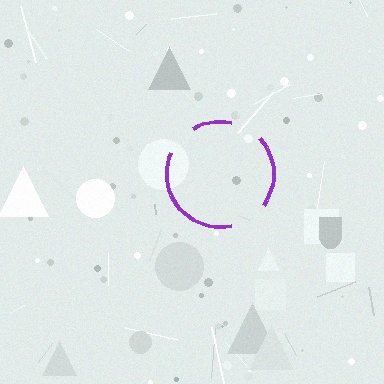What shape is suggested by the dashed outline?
The dashed outline suggests a circle.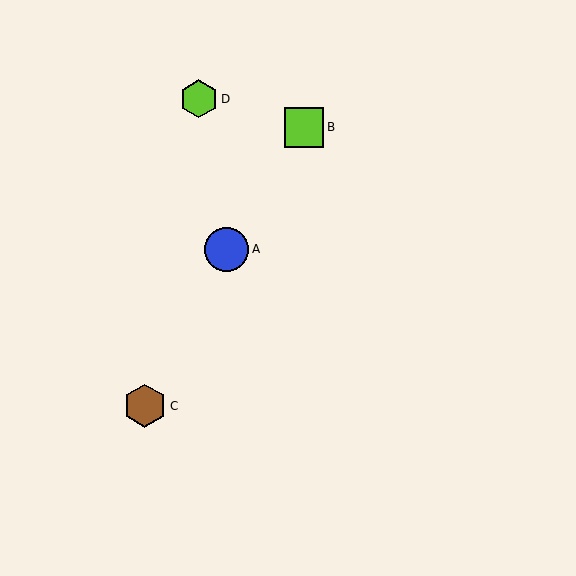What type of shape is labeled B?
Shape B is a lime square.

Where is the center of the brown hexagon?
The center of the brown hexagon is at (145, 406).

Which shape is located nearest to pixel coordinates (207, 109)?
The lime hexagon (labeled D) at (199, 99) is nearest to that location.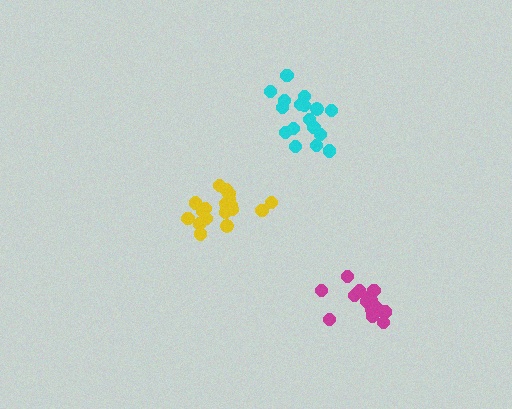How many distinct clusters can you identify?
There are 3 distinct clusters.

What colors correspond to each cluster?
The clusters are colored: cyan, yellow, magenta.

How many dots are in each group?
Group 1: 17 dots, Group 2: 19 dots, Group 3: 15 dots (51 total).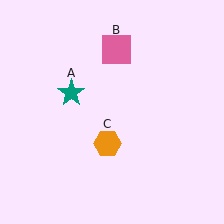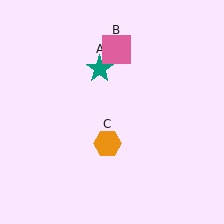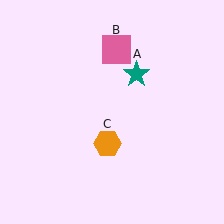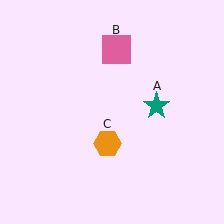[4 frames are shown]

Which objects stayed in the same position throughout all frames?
Pink square (object B) and orange hexagon (object C) remained stationary.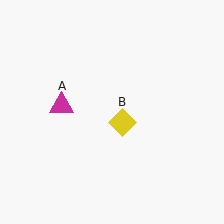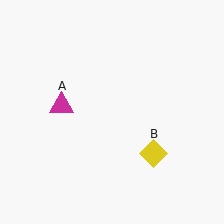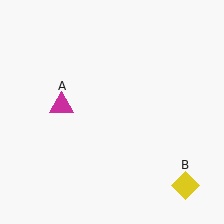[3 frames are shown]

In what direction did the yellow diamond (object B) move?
The yellow diamond (object B) moved down and to the right.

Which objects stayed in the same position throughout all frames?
Magenta triangle (object A) remained stationary.